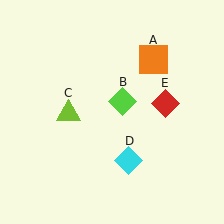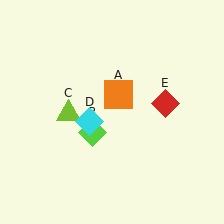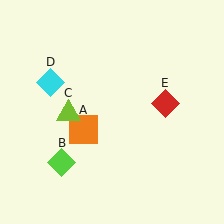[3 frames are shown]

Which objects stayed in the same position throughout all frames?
Lime triangle (object C) and red diamond (object E) remained stationary.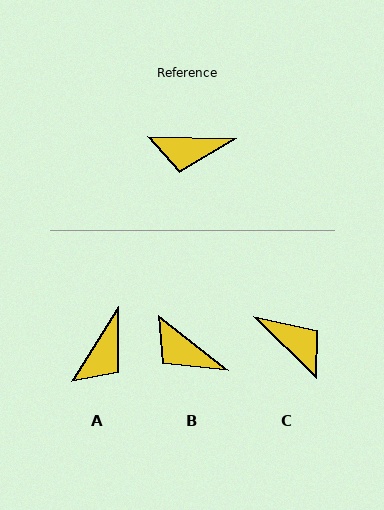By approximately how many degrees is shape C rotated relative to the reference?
Approximately 137 degrees counter-clockwise.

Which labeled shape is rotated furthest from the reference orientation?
C, about 137 degrees away.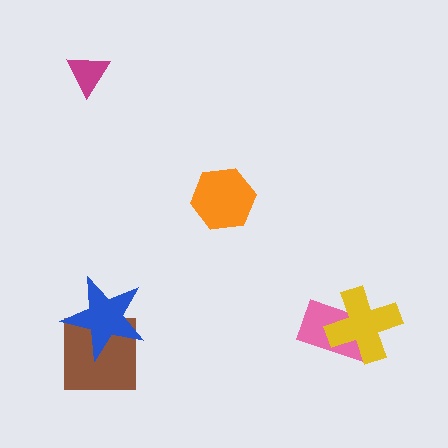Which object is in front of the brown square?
The blue star is in front of the brown square.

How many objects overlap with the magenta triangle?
0 objects overlap with the magenta triangle.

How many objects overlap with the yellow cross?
1 object overlaps with the yellow cross.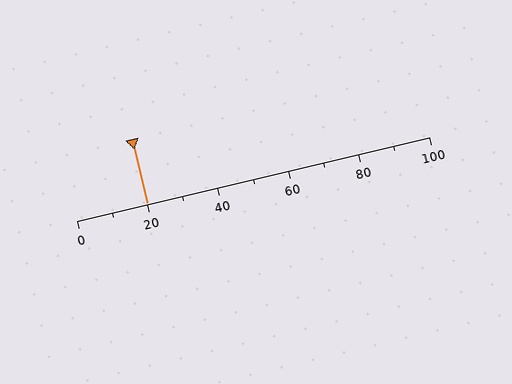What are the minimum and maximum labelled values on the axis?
The axis runs from 0 to 100.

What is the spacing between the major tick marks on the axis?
The major ticks are spaced 20 apart.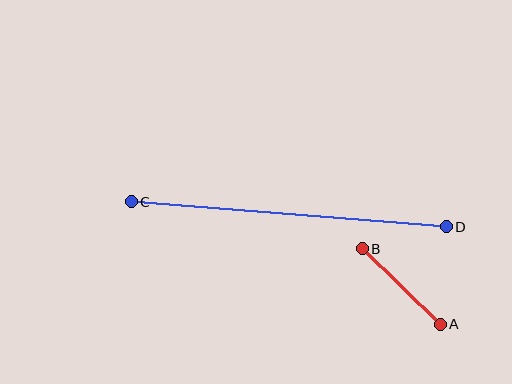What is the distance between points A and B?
The distance is approximately 109 pixels.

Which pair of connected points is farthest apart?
Points C and D are farthest apart.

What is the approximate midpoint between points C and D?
The midpoint is at approximately (289, 214) pixels.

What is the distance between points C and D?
The distance is approximately 316 pixels.